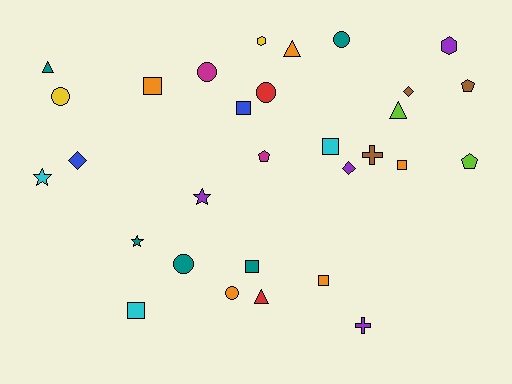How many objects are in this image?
There are 30 objects.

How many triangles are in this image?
There are 4 triangles.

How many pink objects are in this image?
There are no pink objects.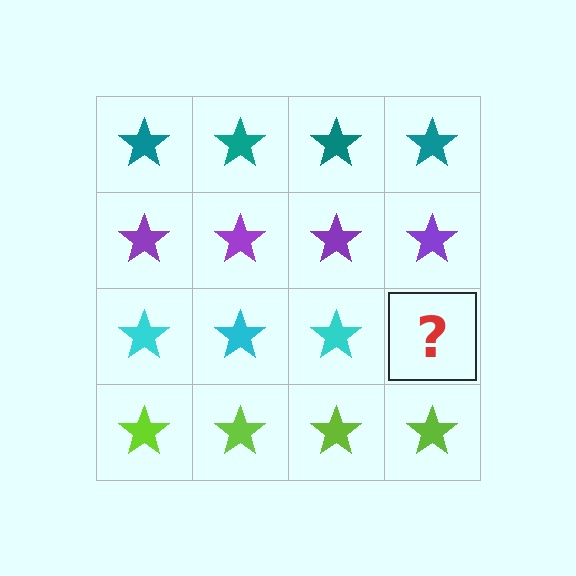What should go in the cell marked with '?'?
The missing cell should contain a cyan star.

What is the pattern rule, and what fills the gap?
The rule is that each row has a consistent color. The gap should be filled with a cyan star.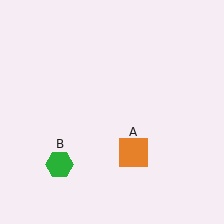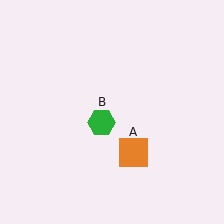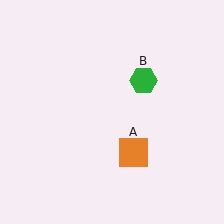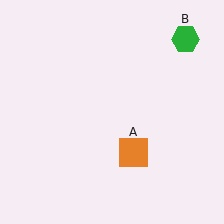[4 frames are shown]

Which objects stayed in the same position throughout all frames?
Orange square (object A) remained stationary.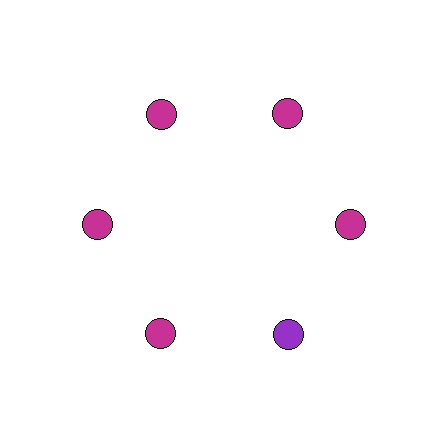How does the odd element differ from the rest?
It has a different color: purple instead of magenta.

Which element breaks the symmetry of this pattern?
The purple circle at roughly the 5 o'clock position breaks the symmetry. All other shapes are magenta circles.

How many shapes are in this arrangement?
There are 6 shapes arranged in a ring pattern.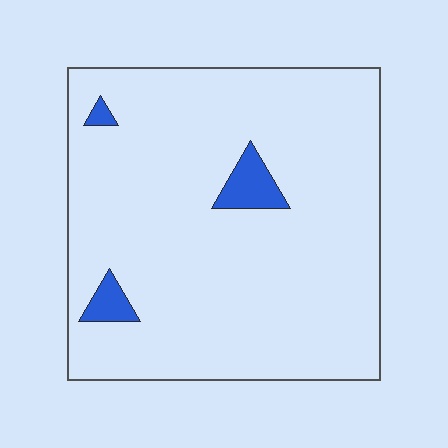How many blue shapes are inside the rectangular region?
3.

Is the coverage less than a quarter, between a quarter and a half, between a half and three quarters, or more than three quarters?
Less than a quarter.